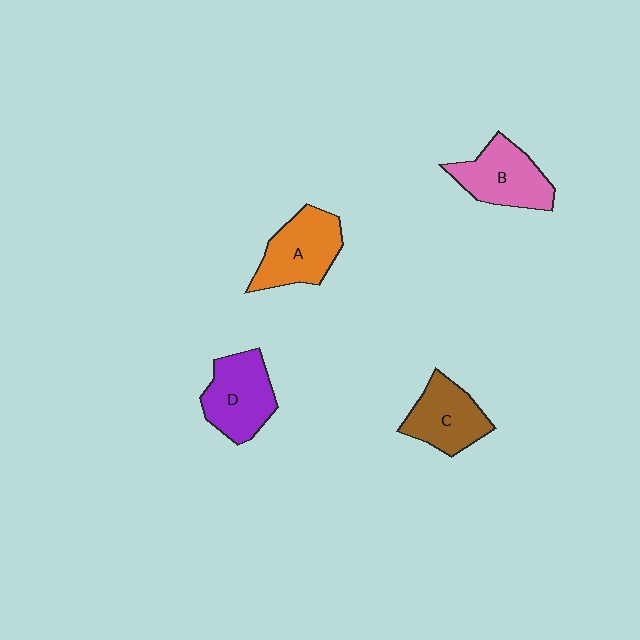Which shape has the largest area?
Shape A (orange).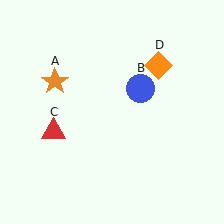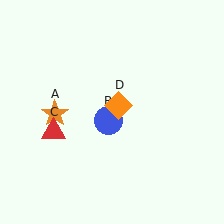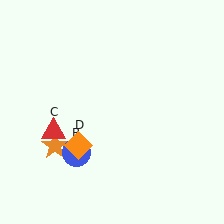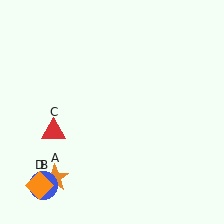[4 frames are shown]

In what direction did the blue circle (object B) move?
The blue circle (object B) moved down and to the left.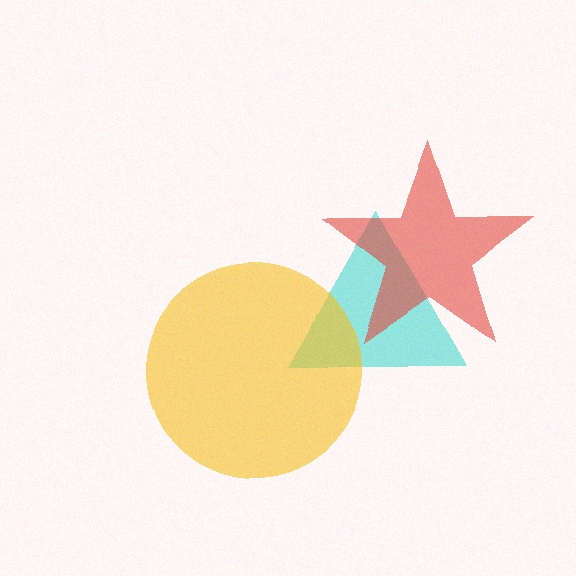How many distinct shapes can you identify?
There are 3 distinct shapes: a cyan triangle, a red star, a yellow circle.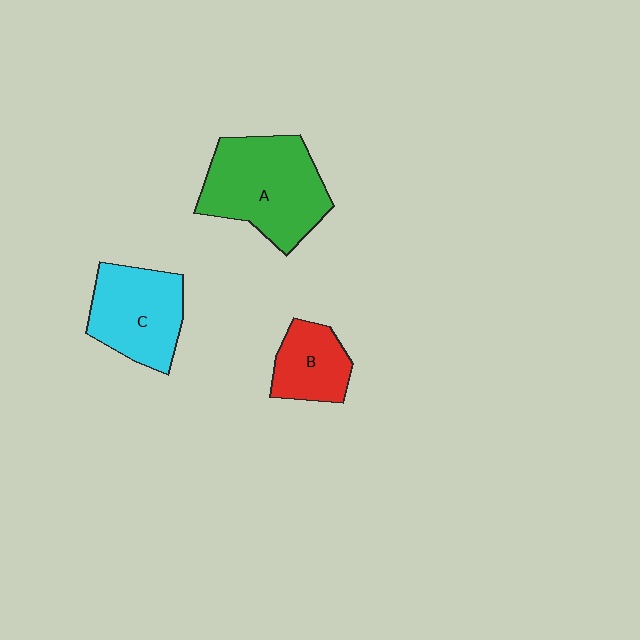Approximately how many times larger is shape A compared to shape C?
Approximately 1.3 times.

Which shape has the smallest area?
Shape B (red).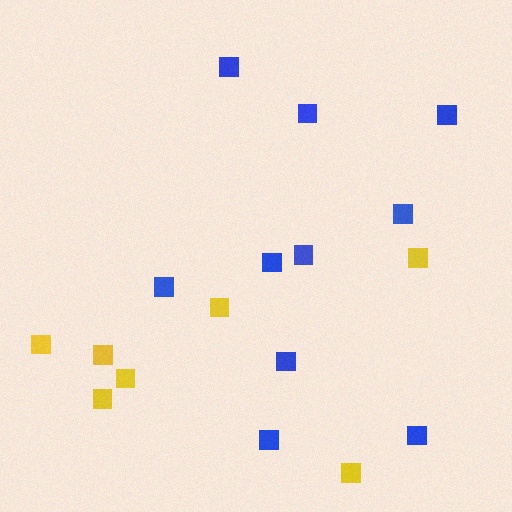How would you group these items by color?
There are 2 groups: one group of blue squares (10) and one group of yellow squares (7).